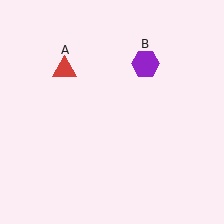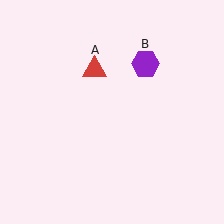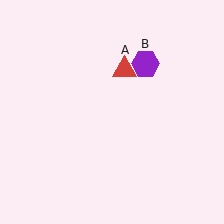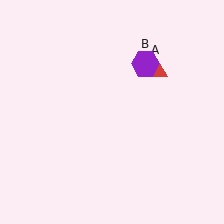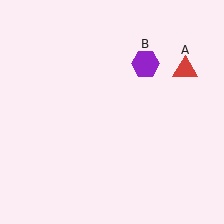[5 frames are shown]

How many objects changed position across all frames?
1 object changed position: red triangle (object A).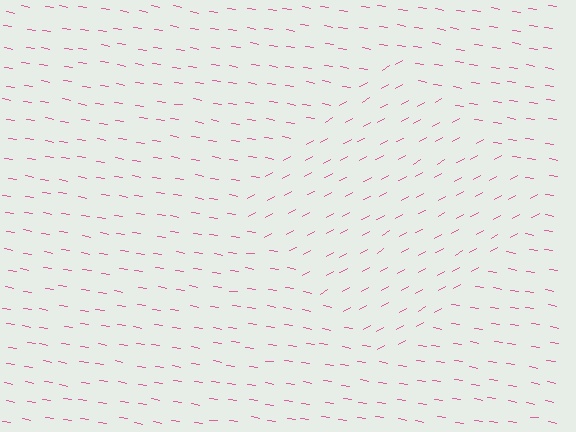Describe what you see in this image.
The image is filled with small pink line segments. A diamond region in the image has lines oriented differently from the surrounding lines, creating a visible texture boundary.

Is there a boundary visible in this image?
Yes, there is a texture boundary formed by a change in line orientation.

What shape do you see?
I see a diamond.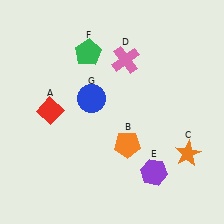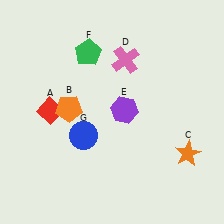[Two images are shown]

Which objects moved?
The objects that moved are: the orange pentagon (B), the purple hexagon (E), the blue circle (G).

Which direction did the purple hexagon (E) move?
The purple hexagon (E) moved up.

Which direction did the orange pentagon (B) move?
The orange pentagon (B) moved left.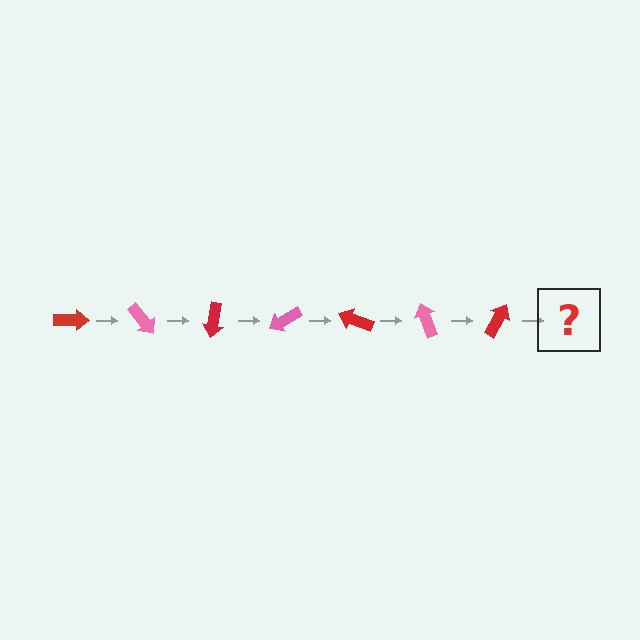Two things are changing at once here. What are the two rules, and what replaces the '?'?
The two rules are that it rotates 50 degrees each step and the color cycles through red and pink. The '?' should be a pink arrow, rotated 350 degrees from the start.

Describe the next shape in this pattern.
It should be a pink arrow, rotated 350 degrees from the start.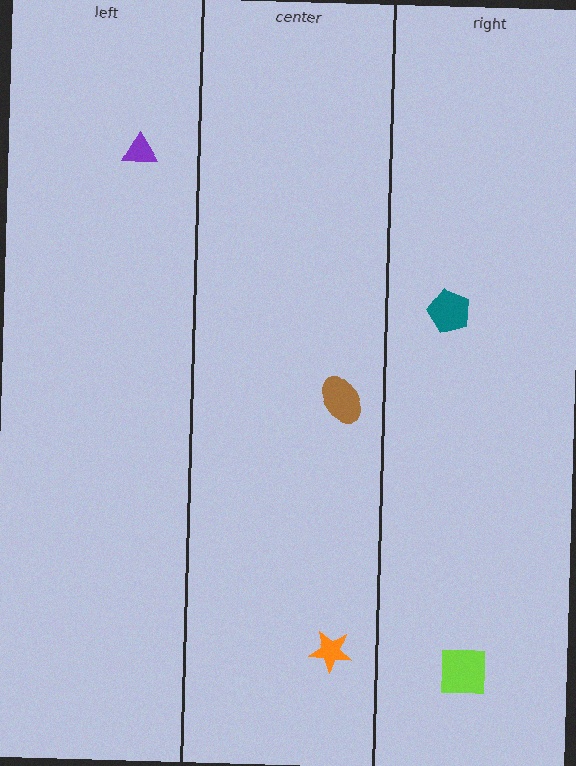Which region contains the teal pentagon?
The right region.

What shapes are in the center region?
The brown ellipse, the orange star.